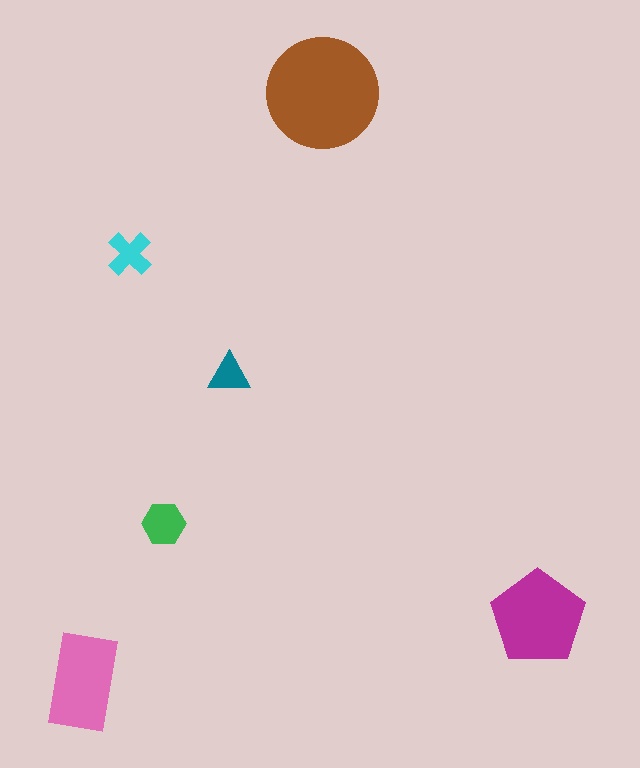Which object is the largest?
The brown circle.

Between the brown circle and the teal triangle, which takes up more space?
The brown circle.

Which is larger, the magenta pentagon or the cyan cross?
The magenta pentagon.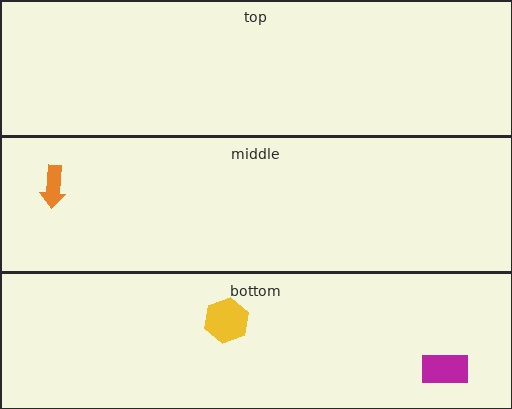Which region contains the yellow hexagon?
The bottom region.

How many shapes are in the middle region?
1.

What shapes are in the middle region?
The orange arrow.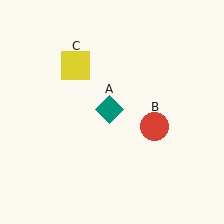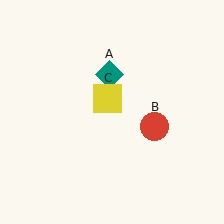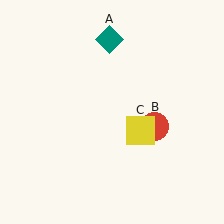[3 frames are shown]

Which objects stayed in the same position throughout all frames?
Red circle (object B) remained stationary.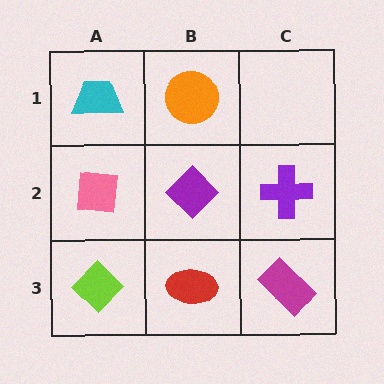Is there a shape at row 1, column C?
No, that cell is empty.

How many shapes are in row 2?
3 shapes.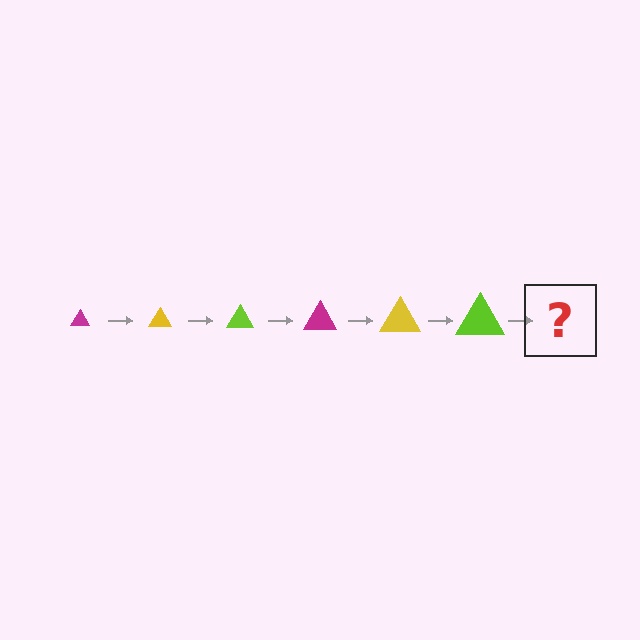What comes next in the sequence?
The next element should be a magenta triangle, larger than the previous one.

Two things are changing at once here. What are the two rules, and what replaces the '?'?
The two rules are that the triangle grows larger each step and the color cycles through magenta, yellow, and lime. The '?' should be a magenta triangle, larger than the previous one.